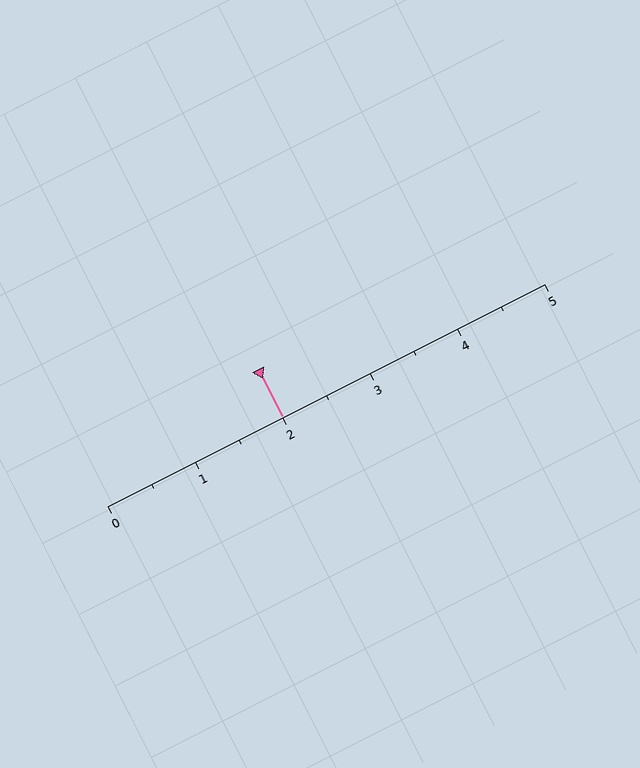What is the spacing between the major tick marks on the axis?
The major ticks are spaced 1 apart.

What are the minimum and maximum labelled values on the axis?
The axis runs from 0 to 5.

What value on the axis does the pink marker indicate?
The marker indicates approximately 2.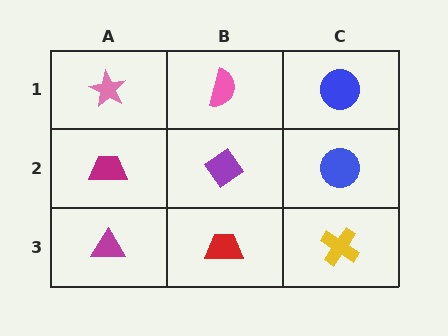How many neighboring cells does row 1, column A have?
2.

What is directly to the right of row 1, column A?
A pink semicircle.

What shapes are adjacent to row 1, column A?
A magenta trapezoid (row 2, column A), a pink semicircle (row 1, column B).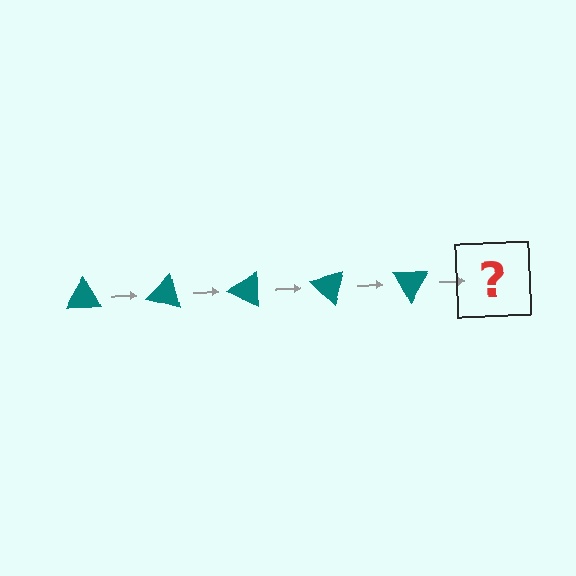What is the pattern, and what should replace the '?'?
The pattern is that the triangle rotates 15 degrees each step. The '?' should be a teal triangle rotated 75 degrees.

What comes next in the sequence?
The next element should be a teal triangle rotated 75 degrees.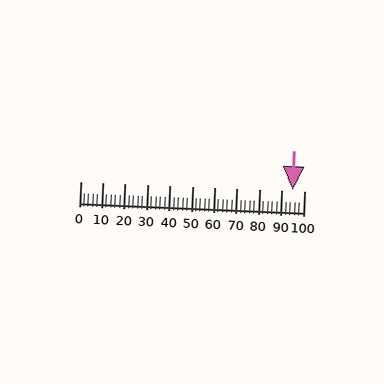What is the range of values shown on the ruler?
The ruler shows values from 0 to 100.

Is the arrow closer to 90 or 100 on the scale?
The arrow is closer to 90.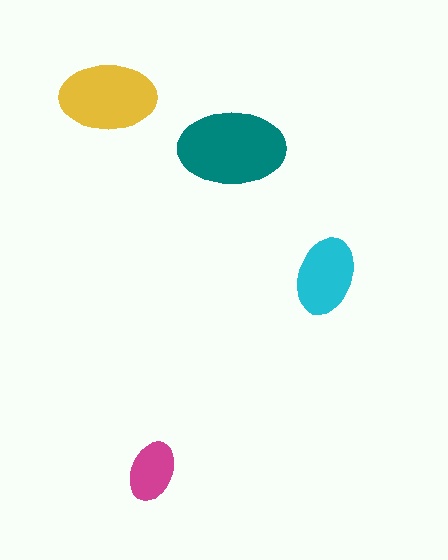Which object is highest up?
The yellow ellipse is topmost.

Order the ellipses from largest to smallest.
the teal one, the yellow one, the cyan one, the magenta one.